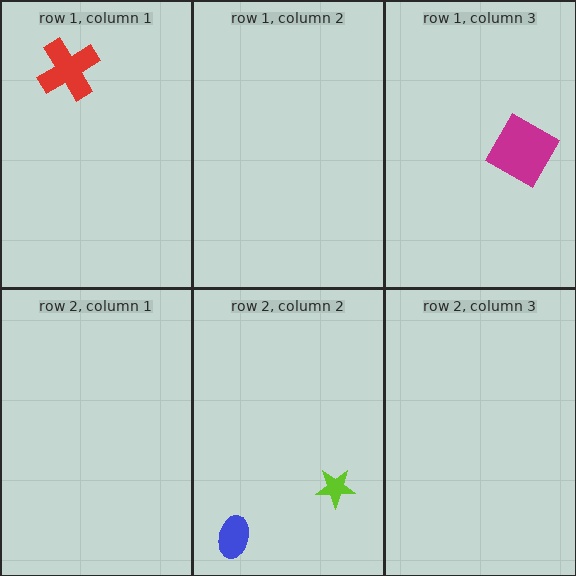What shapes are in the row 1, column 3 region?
The magenta square.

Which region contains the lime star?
The row 2, column 2 region.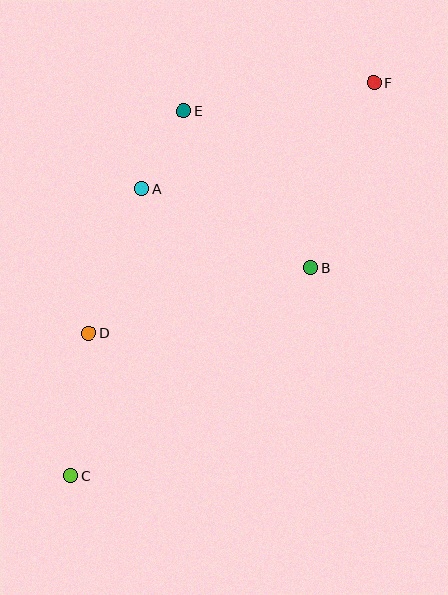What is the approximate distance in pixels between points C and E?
The distance between C and E is approximately 381 pixels.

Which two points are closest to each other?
Points A and E are closest to each other.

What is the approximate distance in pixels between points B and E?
The distance between B and E is approximately 202 pixels.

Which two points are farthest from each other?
Points C and F are farthest from each other.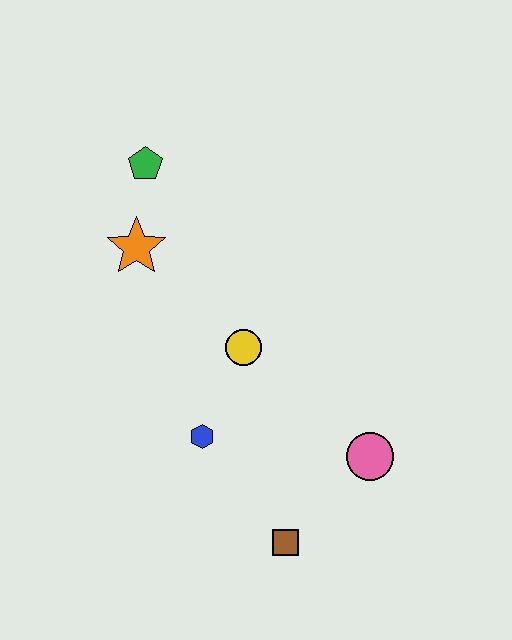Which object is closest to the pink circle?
The brown square is closest to the pink circle.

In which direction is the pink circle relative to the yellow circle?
The pink circle is to the right of the yellow circle.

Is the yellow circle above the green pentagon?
No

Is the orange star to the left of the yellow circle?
Yes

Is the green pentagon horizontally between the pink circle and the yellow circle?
No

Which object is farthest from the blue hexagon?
The green pentagon is farthest from the blue hexagon.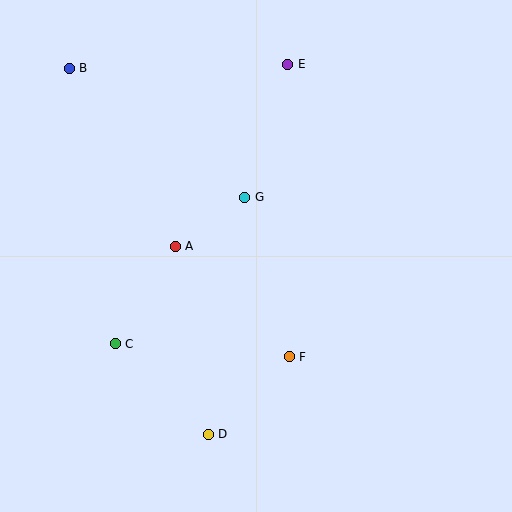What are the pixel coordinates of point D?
Point D is at (208, 434).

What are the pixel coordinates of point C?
Point C is at (115, 344).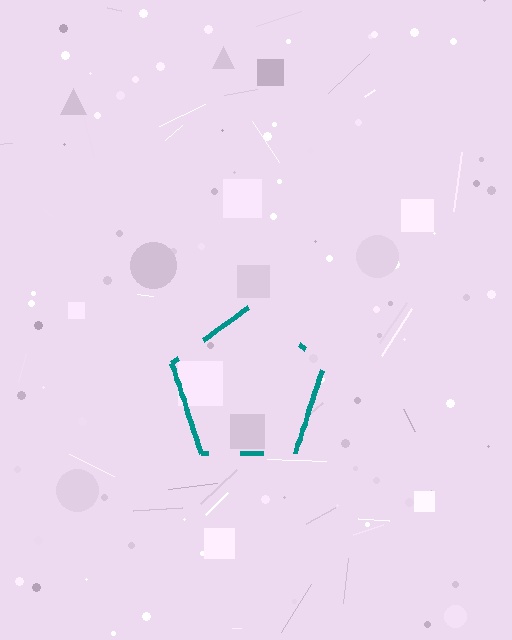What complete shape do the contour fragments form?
The contour fragments form a pentagon.